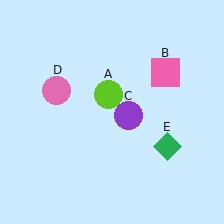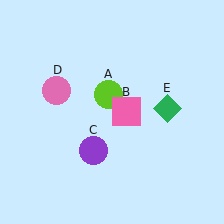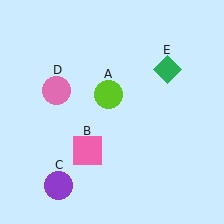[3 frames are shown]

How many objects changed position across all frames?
3 objects changed position: pink square (object B), purple circle (object C), green diamond (object E).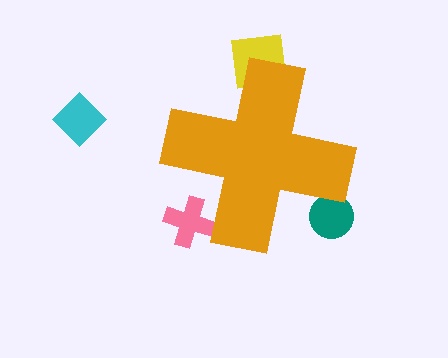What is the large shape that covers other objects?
An orange cross.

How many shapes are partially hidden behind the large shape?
3 shapes are partially hidden.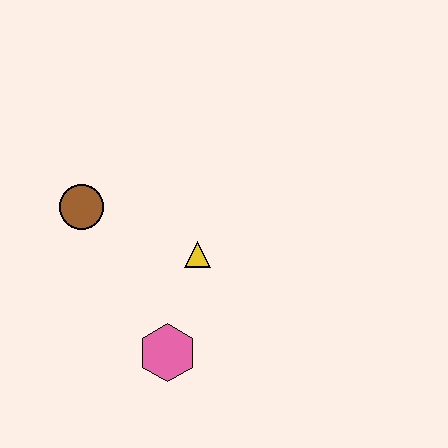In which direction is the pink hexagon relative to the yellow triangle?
The pink hexagon is below the yellow triangle.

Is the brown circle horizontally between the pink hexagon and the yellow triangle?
No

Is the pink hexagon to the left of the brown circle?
No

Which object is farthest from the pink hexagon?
The brown circle is farthest from the pink hexagon.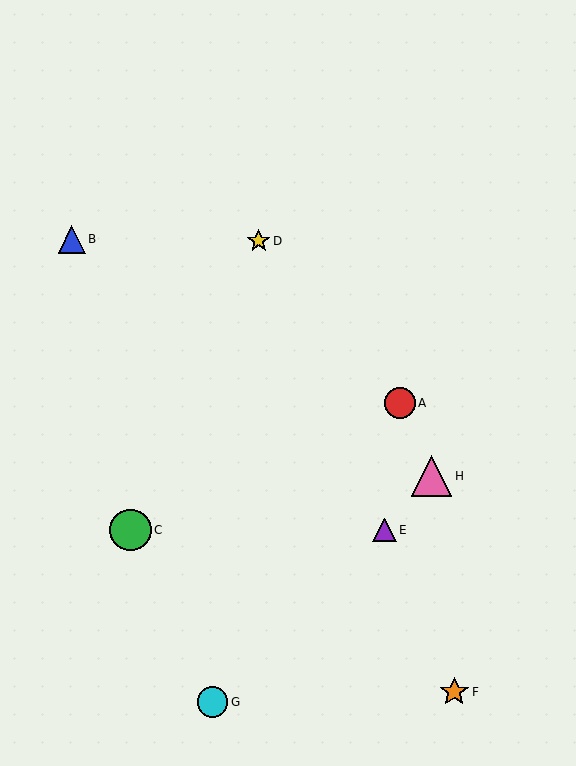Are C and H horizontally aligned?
No, C is at y≈530 and H is at y≈476.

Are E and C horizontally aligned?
Yes, both are at y≈530.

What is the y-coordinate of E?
Object E is at y≈530.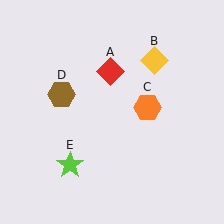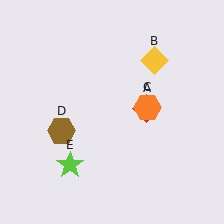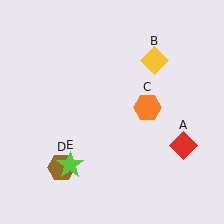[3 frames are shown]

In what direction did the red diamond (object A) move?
The red diamond (object A) moved down and to the right.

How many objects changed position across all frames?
2 objects changed position: red diamond (object A), brown hexagon (object D).